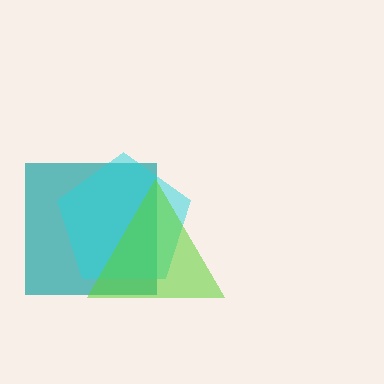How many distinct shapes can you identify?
There are 3 distinct shapes: a teal square, a cyan pentagon, a lime triangle.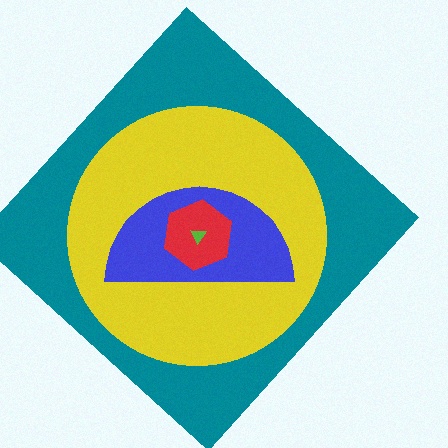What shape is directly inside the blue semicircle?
The red hexagon.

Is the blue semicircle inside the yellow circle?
Yes.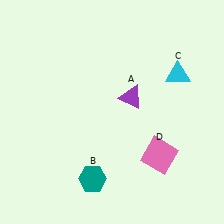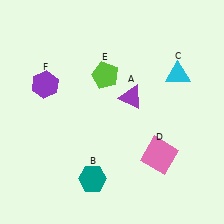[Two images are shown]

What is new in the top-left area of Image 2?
A lime pentagon (E) was added in the top-left area of Image 2.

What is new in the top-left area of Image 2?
A purple hexagon (F) was added in the top-left area of Image 2.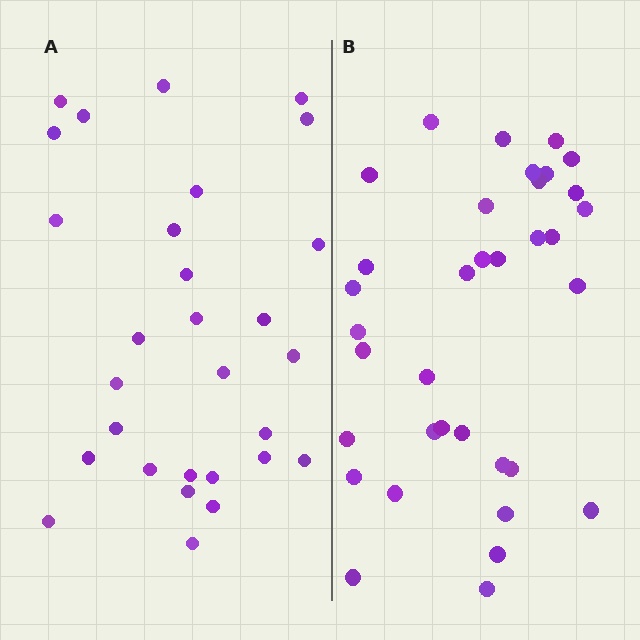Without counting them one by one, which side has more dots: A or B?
Region B (the right region) has more dots.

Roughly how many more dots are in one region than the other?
Region B has about 6 more dots than region A.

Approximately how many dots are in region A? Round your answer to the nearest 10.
About 30 dots. (The exact count is 29, which rounds to 30.)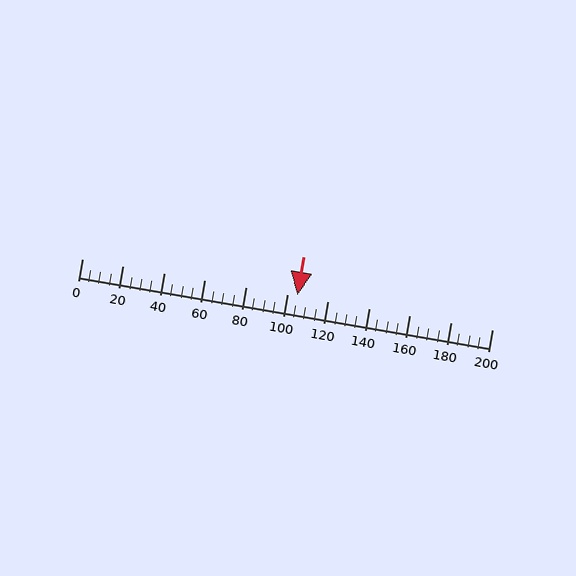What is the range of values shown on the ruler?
The ruler shows values from 0 to 200.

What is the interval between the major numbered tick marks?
The major tick marks are spaced 20 units apart.